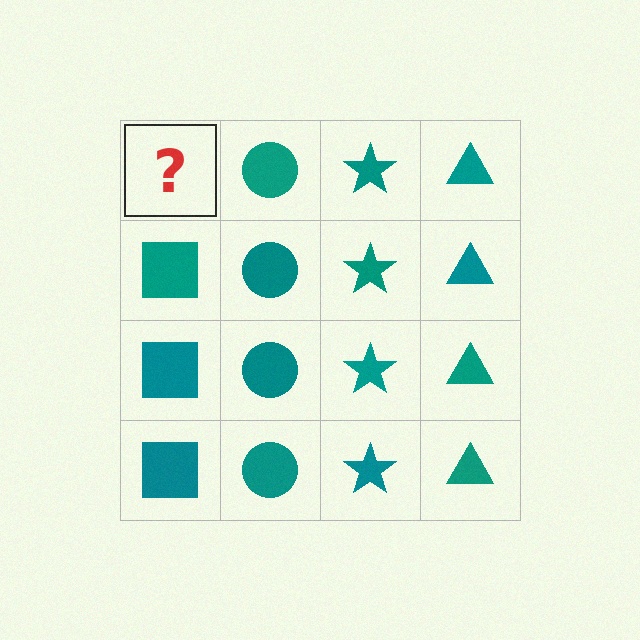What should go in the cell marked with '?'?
The missing cell should contain a teal square.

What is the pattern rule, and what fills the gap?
The rule is that each column has a consistent shape. The gap should be filled with a teal square.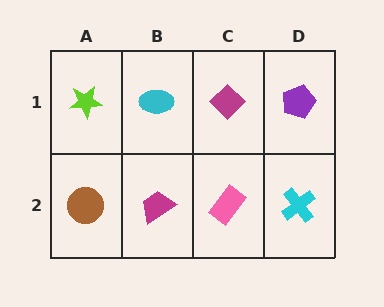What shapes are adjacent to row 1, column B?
A magenta trapezoid (row 2, column B), a lime star (row 1, column A), a magenta diamond (row 1, column C).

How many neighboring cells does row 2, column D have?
2.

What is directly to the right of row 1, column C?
A purple pentagon.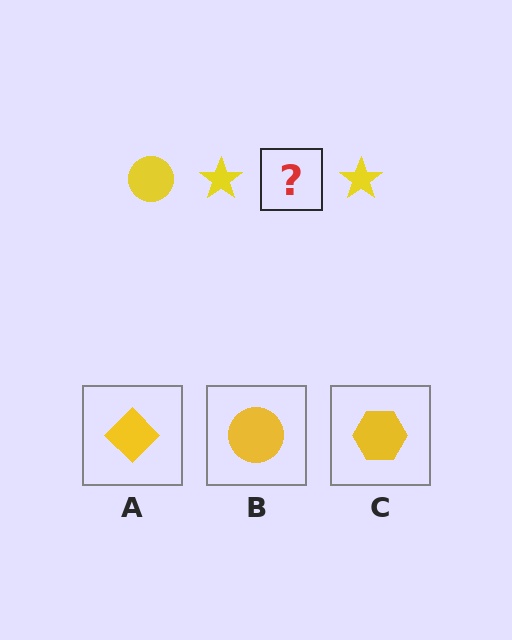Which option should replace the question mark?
Option B.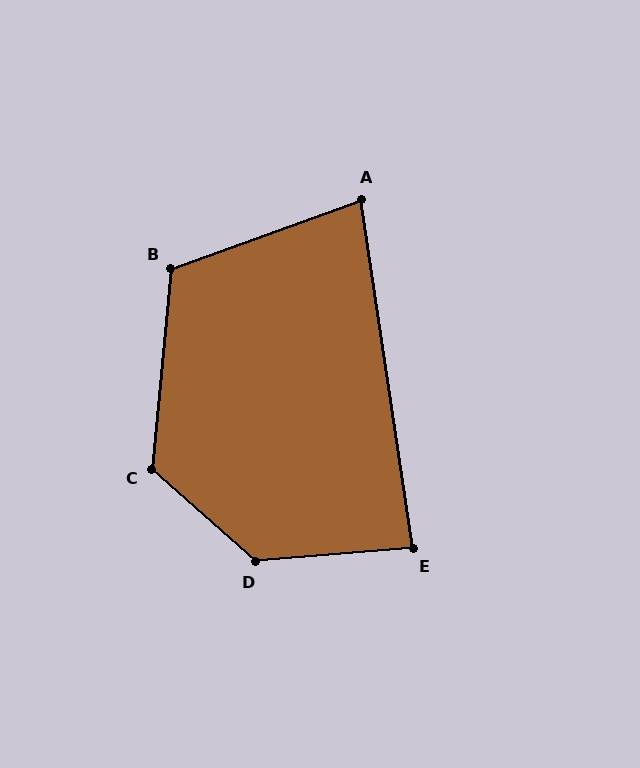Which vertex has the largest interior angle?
D, at approximately 134 degrees.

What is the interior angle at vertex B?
Approximately 115 degrees (obtuse).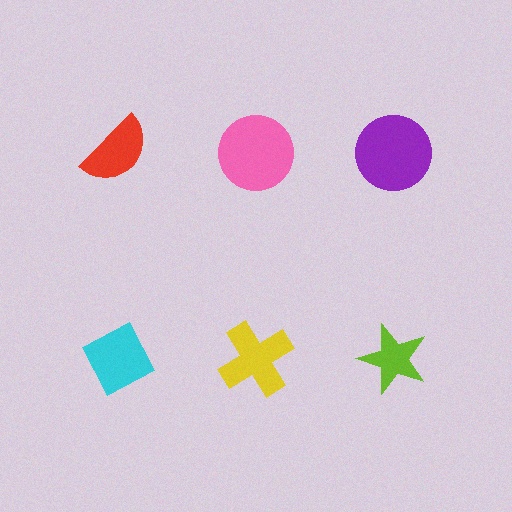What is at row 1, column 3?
A purple circle.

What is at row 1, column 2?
A pink circle.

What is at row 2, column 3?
A lime star.